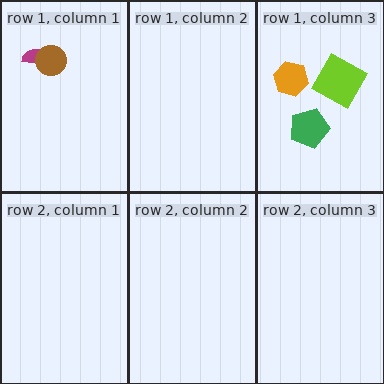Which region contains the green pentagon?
The row 1, column 3 region.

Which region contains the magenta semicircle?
The row 1, column 1 region.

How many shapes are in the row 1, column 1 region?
2.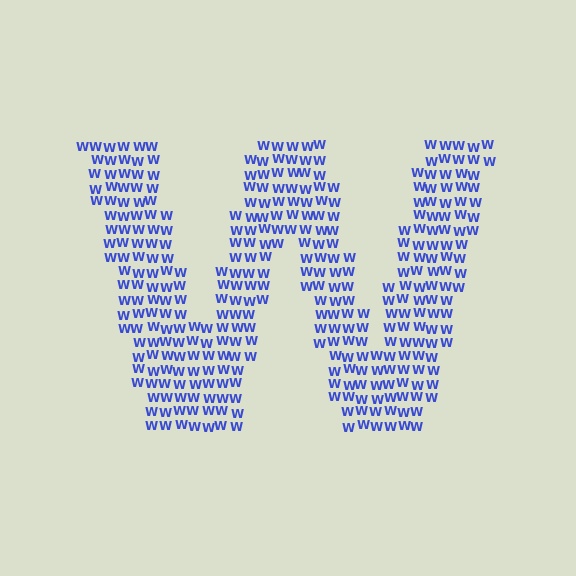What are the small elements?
The small elements are letter W's.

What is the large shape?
The large shape is the letter W.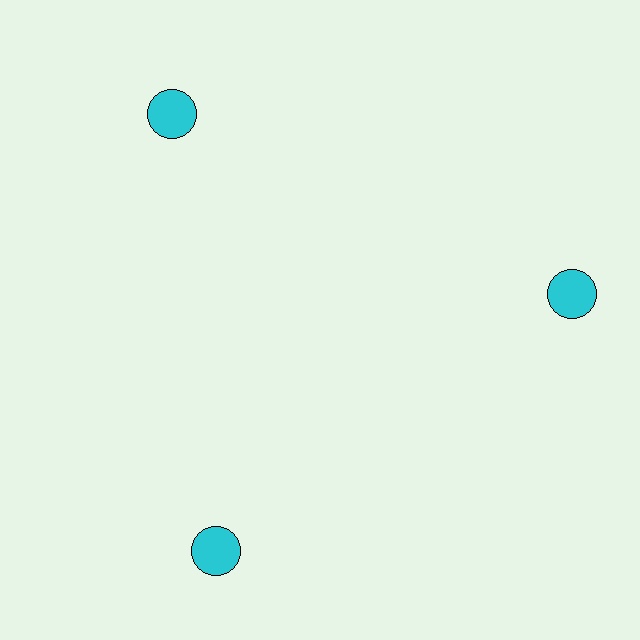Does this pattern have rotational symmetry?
Yes, this pattern has 3-fold rotational symmetry. It looks the same after rotating 120 degrees around the center.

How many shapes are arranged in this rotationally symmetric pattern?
There are 3 shapes, arranged in 3 groups of 1.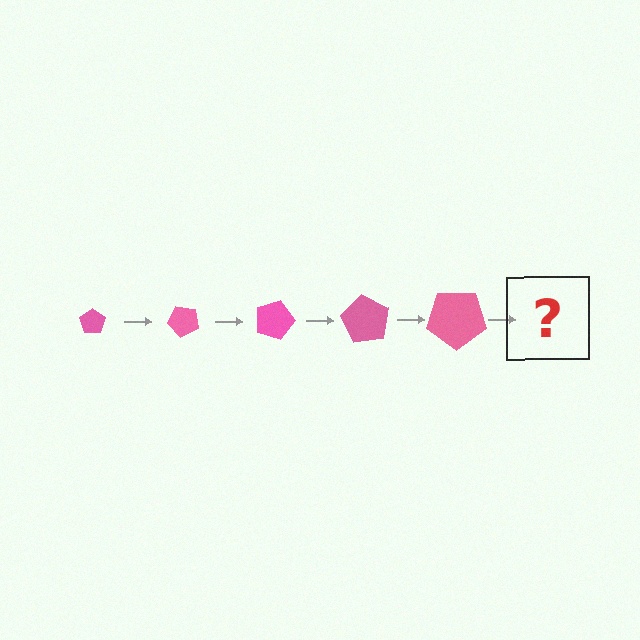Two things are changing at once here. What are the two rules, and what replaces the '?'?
The two rules are that the pentagon grows larger each step and it rotates 45 degrees each step. The '?' should be a pentagon, larger than the previous one and rotated 225 degrees from the start.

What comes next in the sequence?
The next element should be a pentagon, larger than the previous one and rotated 225 degrees from the start.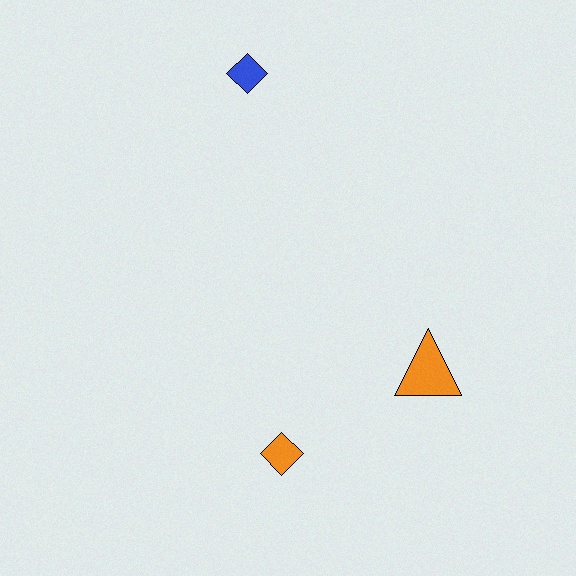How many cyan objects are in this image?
There are no cyan objects.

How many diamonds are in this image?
There are 2 diamonds.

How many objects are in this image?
There are 3 objects.